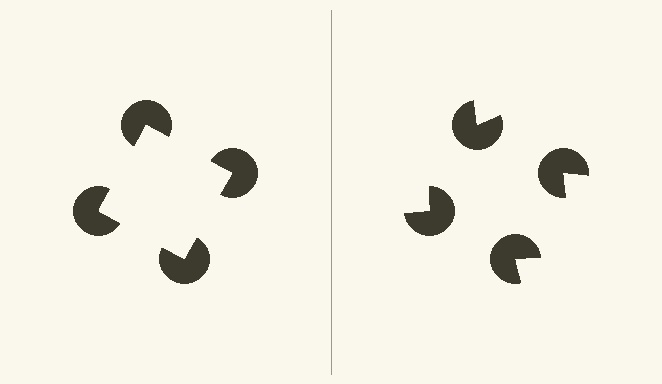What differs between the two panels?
The pac-man discs are positioned identically on both sides; only the wedge orientations differ. On the left they align to a square; on the right they are misaligned.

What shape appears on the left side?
An illusory square.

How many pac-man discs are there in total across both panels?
8 — 4 on each side.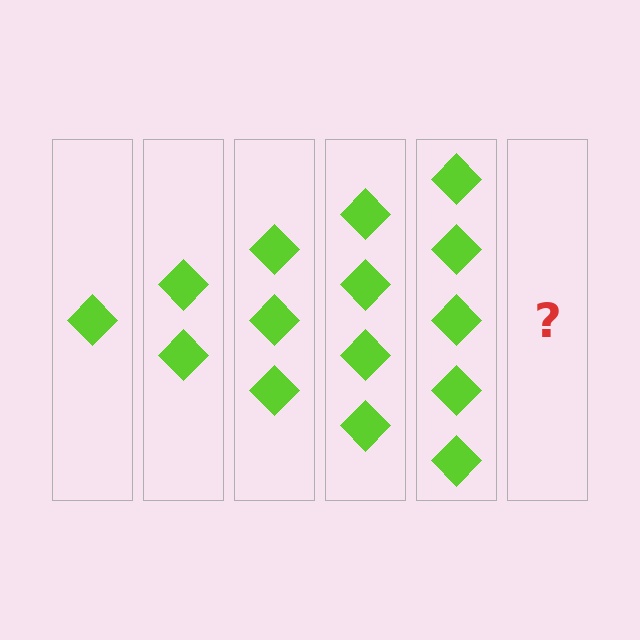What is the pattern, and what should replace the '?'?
The pattern is that each step adds one more diamond. The '?' should be 6 diamonds.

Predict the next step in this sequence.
The next step is 6 diamonds.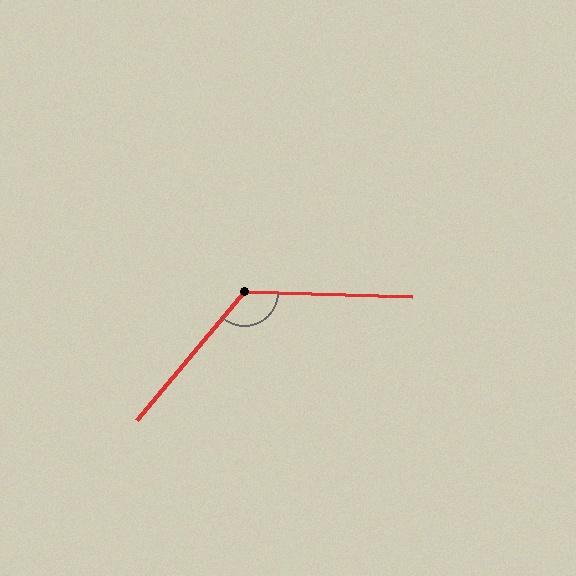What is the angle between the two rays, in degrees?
Approximately 128 degrees.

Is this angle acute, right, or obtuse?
It is obtuse.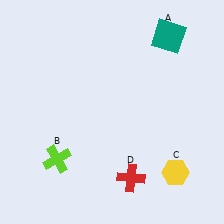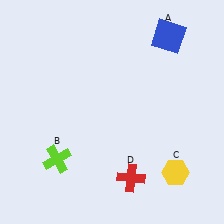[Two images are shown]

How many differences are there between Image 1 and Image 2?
There is 1 difference between the two images.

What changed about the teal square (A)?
In Image 1, A is teal. In Image 2, it changed to blue.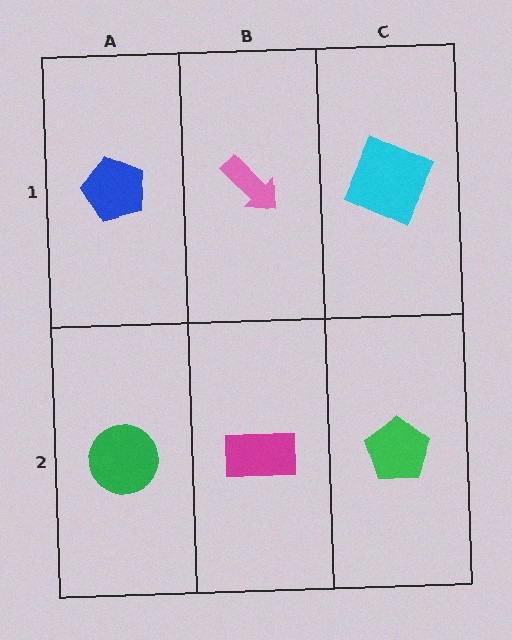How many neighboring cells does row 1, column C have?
2.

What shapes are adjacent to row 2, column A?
A blue pentagon (row 1, column A), a magenta rectangle (row 2, column B).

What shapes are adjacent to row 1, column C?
A green pentagon (row 2, column C), a pink arrow (row 1, column B).